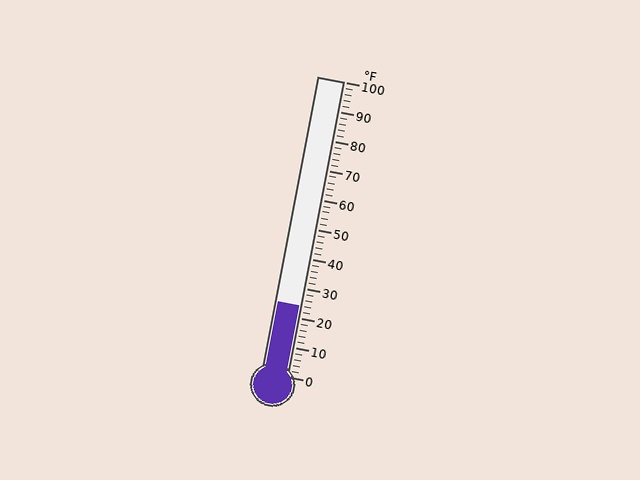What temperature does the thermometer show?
The thermometer shows approximately 24°F.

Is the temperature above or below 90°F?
The temperature is below 90°F.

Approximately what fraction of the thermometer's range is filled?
The thermometer is filled to approximately 25% of its range.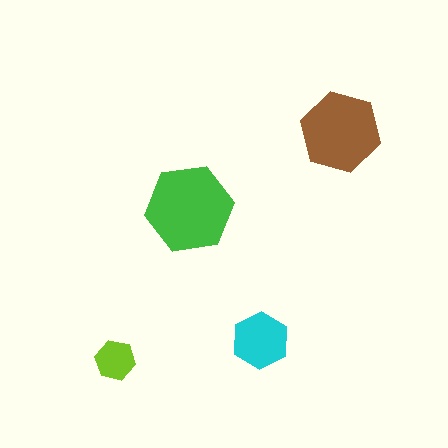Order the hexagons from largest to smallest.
the green one, the brown one, the cyan one, the lime one.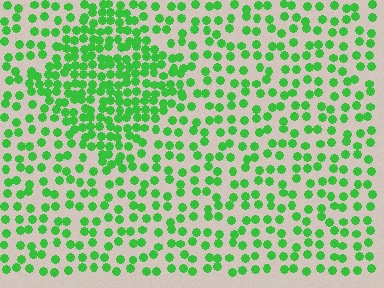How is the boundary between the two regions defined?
The boundary is defined by a change in element density (approximately 2.0x ratio). All elements are the same color, size, and shape.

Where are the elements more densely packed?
The elements are more densely packed inside the diamond boundary.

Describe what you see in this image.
The image contains small green elements arranged at two different densities. A diamond-shaped region is visible where the elements are more densely packed than the surrounding area.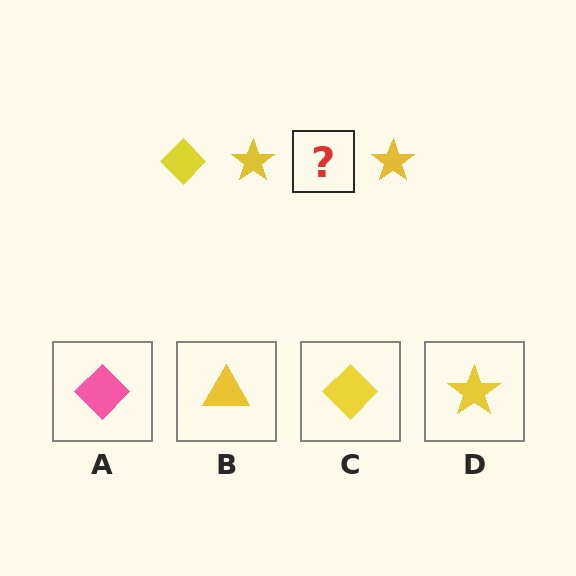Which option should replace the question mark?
Option C.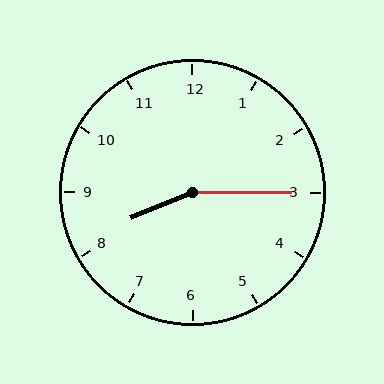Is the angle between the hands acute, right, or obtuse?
It is obtuse.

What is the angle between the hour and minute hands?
Approximately 158 degrees.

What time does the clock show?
8:15.